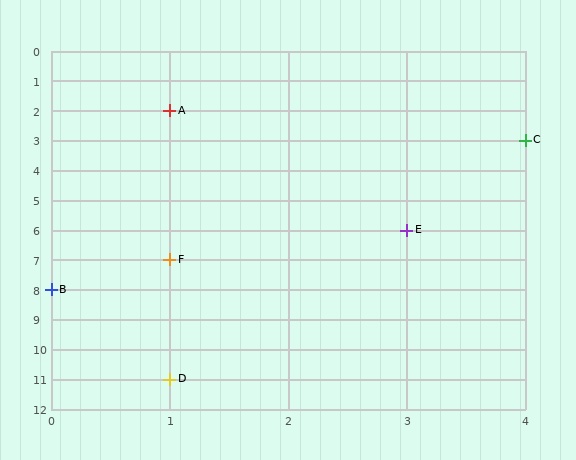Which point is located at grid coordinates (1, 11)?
Point D is at (1, 11).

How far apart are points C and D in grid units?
Points C and D are 3 columns and 8 rows apart (about 8.5 grid units diagonally).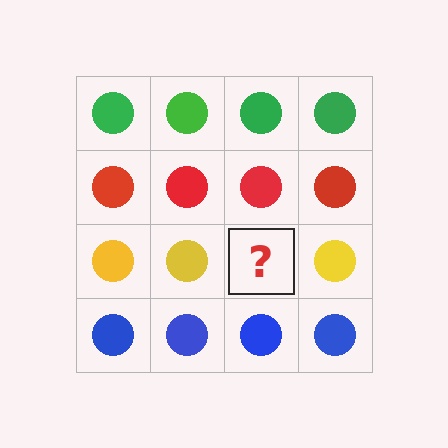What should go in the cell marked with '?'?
The missing cell should contain a yellow circle.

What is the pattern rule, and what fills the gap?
The rule is that each row has a consistent color. The gap should be filled with a yellow circle.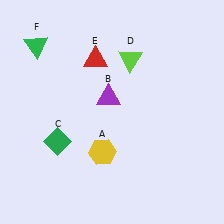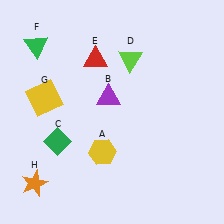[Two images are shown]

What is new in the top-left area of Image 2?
A yellow square (G) was added in the top-left area of Image 2.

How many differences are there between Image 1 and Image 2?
There are 2 differences between the two images.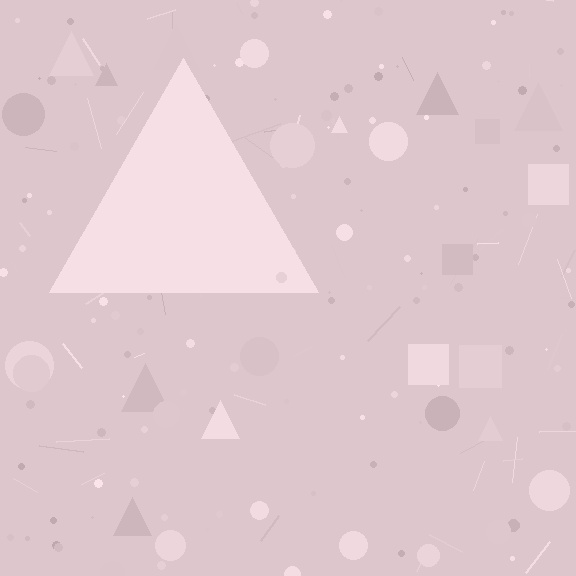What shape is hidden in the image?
A triangle is hidden in the image.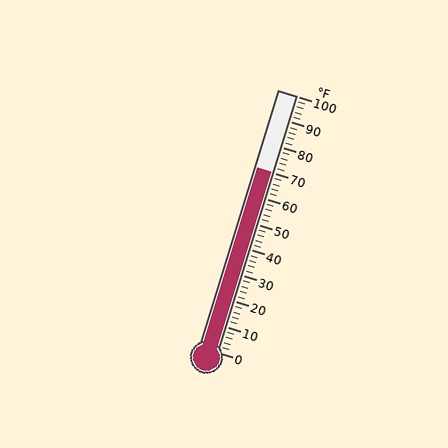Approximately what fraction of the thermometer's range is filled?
The thermometer is filled to approximately 70% of its range.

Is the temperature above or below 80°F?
The temperature is below 80°F.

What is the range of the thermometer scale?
The thermometer scale ranges from 0°F to 100°F.